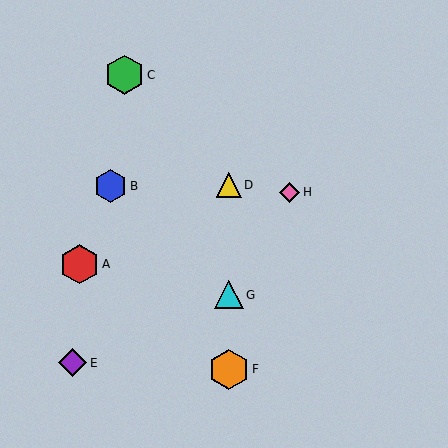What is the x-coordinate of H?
Object H is at x≈290.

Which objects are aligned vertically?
Objects D, F, G are aligned vertically.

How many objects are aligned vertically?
3 objects (D, F, G) are aligned vertically.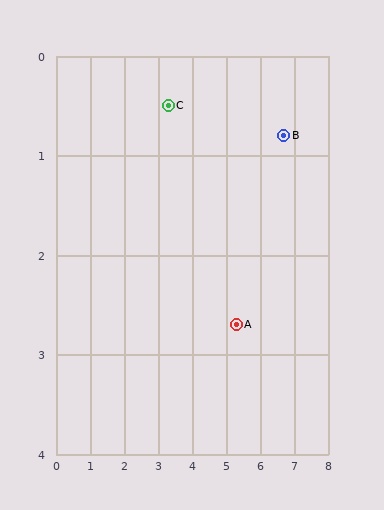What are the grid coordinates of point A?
Point A is at approximately (5.3, 2.7).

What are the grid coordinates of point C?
Point C is at approximately (3.3, 0.5).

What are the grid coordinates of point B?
Point B is at approximately (6.7, 0.8).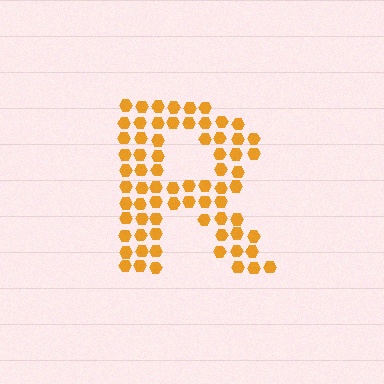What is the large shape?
The large shape is the letter R.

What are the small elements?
The small elements are hexagons.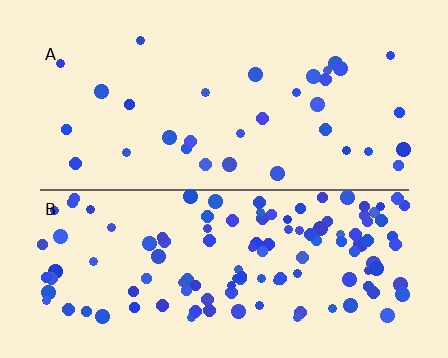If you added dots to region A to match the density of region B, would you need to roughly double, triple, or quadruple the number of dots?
Approximately quadruple.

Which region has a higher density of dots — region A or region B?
B (the bottom).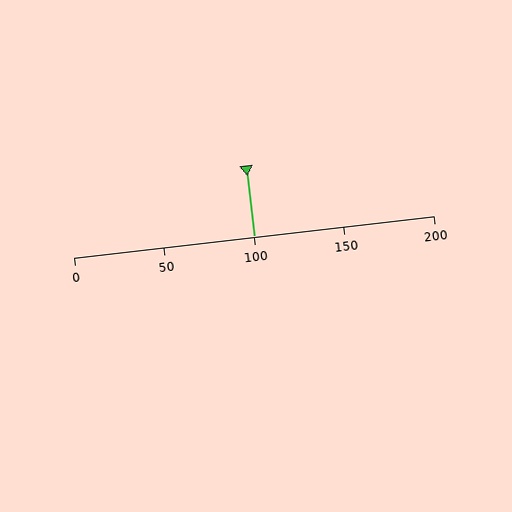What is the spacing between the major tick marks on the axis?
The major ticks are spaced 50 apart.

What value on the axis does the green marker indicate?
The marker indicates approximately 100.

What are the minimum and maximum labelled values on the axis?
The axis runs from 0 to 200.